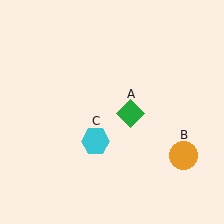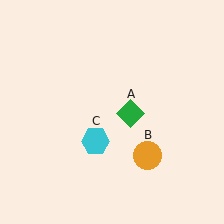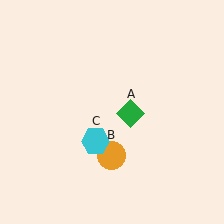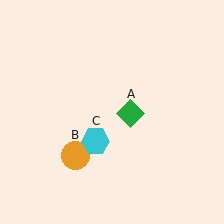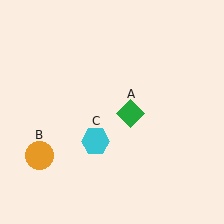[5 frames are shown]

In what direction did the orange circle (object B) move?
The orange circle (object B) moved left.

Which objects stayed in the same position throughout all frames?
Green diamond (object A) and cyan hexagon (object C) remained stationary.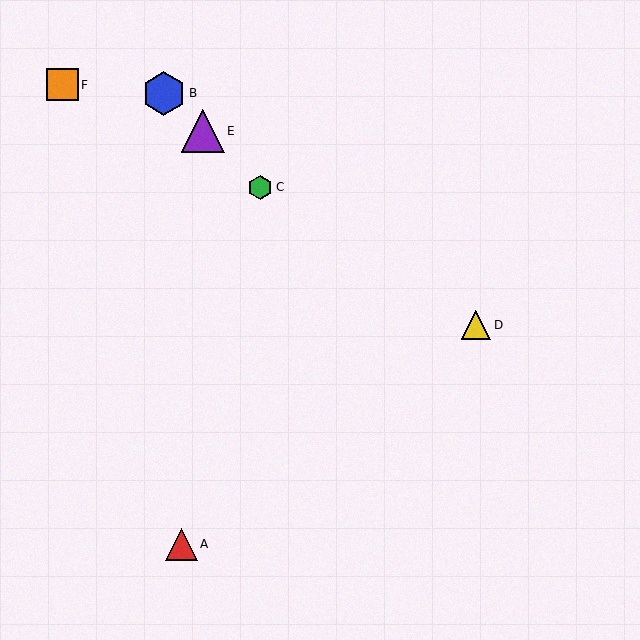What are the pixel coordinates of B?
Object B is at (164, 93).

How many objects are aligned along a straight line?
3 objects (B, C, E) are aligned along a straight line.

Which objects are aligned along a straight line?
Objects B, C, E are aligned along a straight line.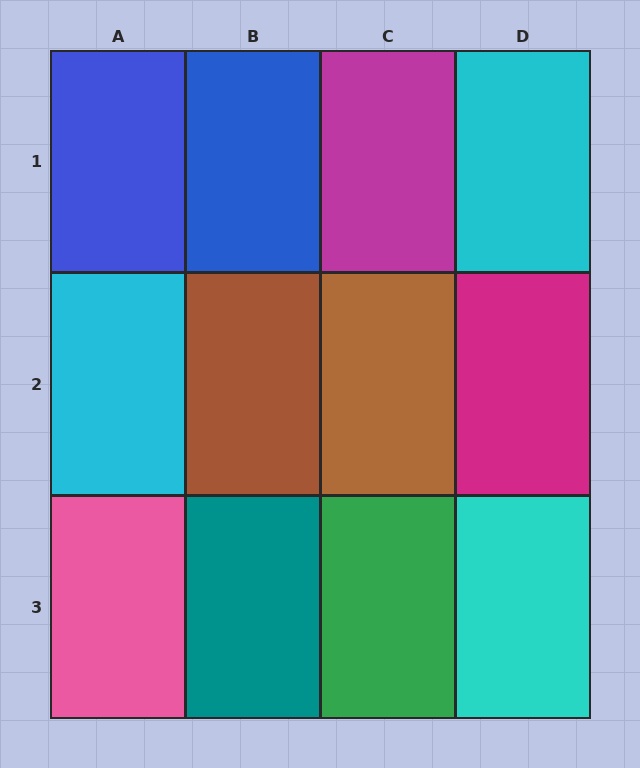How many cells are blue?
2 cells are blue.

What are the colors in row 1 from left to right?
Blue, blue, magenta, cyan.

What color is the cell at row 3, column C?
Green.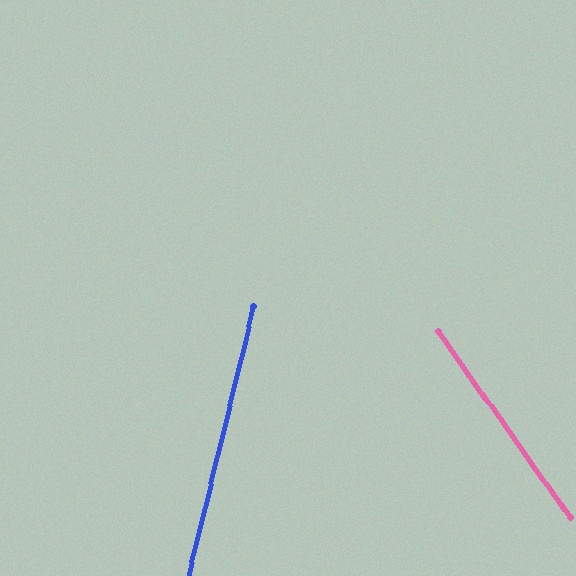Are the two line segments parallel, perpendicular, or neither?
Neither parallel nor perpendicular — they differ by about 49°.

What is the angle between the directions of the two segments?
Approximately 49 degrees.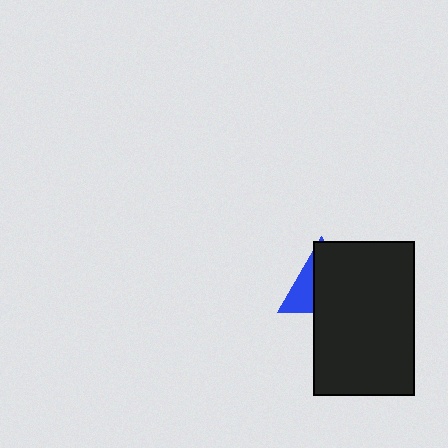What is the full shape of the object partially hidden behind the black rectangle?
The partially hidden object is a blue triangle.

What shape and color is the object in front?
The object in front is a black rectangle.